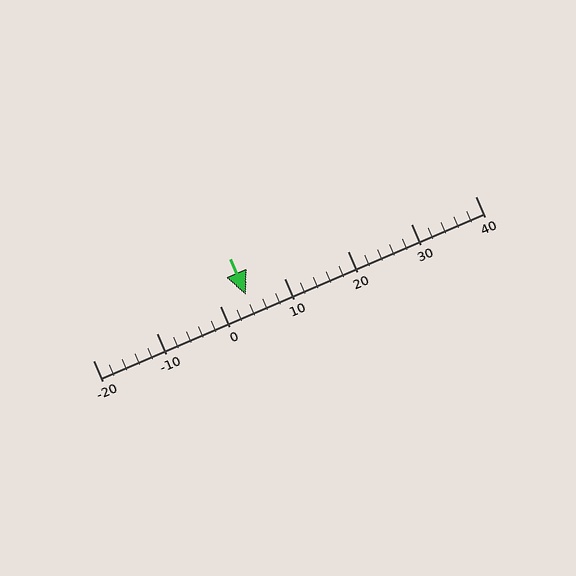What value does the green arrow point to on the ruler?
The green arrow points to approximately 4.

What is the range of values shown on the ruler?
The ruler shows values from -20 to 40.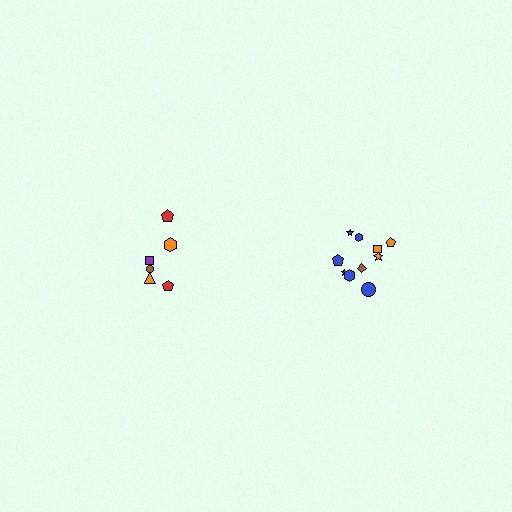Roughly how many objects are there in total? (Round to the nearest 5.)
Roughly 15 objects in total.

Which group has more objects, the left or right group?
The right group.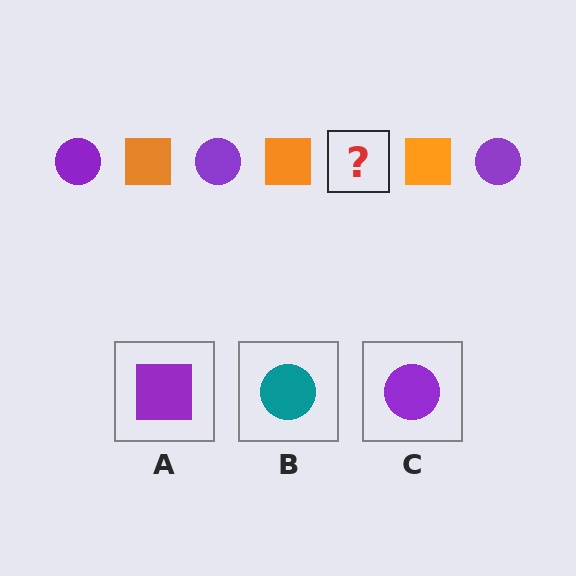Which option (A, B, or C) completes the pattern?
C.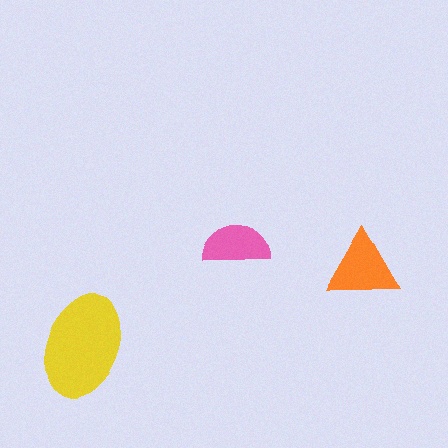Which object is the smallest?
The pink semicircle.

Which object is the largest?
The yellow ellipse.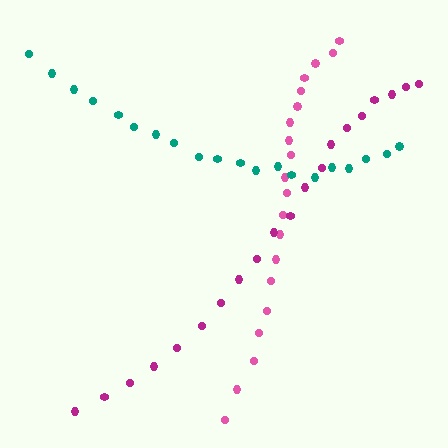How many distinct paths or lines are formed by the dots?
There are 3 distinct paths.